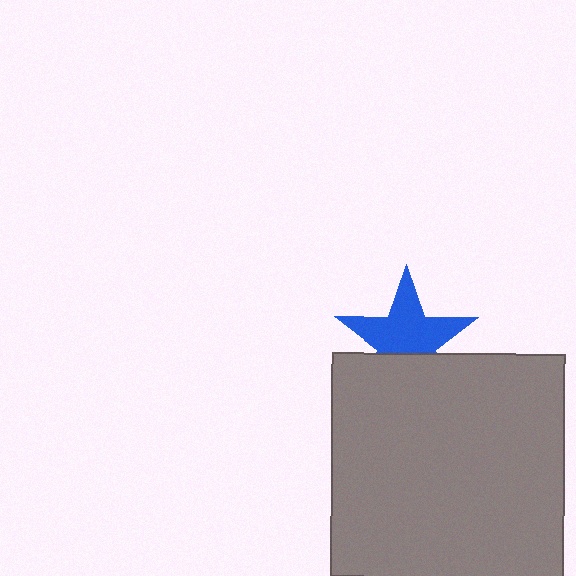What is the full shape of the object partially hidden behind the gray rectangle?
The partially hidden object is a blue star.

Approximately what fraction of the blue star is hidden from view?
Roughly 34% of the blue star is hidden behind the gray rectangle.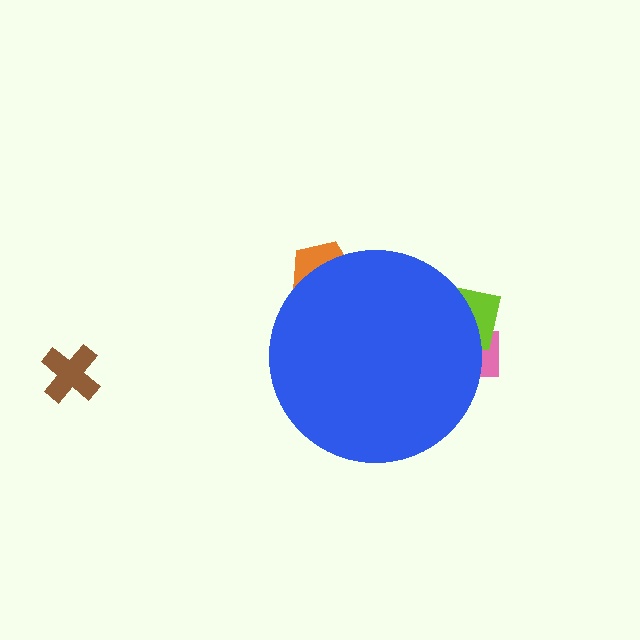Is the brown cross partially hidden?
No, the brown cross is fully visible.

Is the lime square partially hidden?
Yes, the lime square is partially hidden behind the blue circle.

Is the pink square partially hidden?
Yes, the pink square is partially hidden behind the blue circle.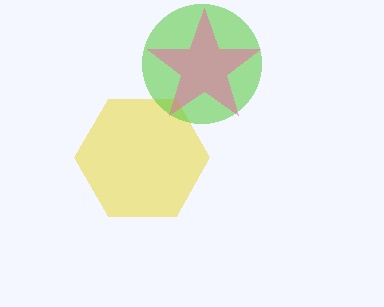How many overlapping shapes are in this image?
There are 3 overlapping shapes in the image.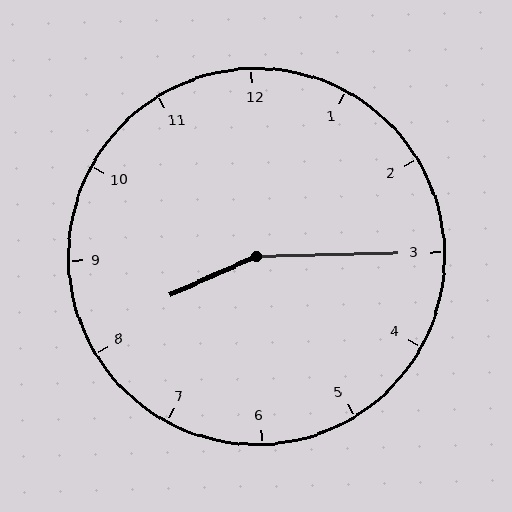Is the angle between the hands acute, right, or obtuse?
It is obtuse.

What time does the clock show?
8:15.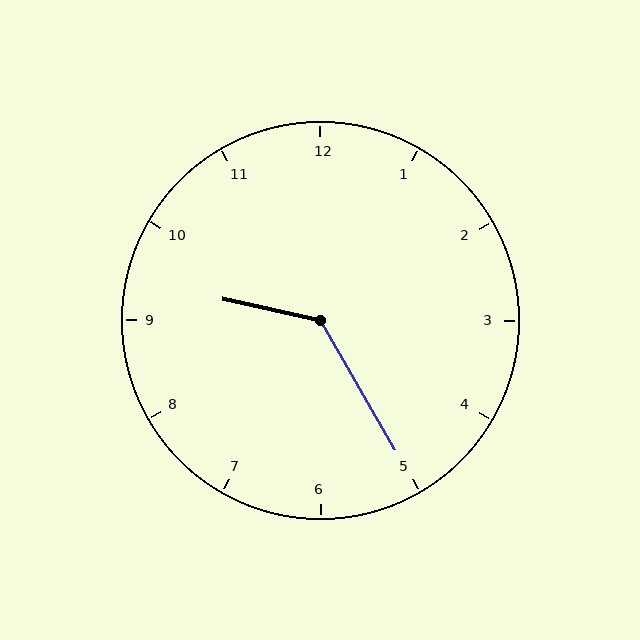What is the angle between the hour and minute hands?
Approximately 132 degrees.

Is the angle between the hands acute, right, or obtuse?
It is obtuse.